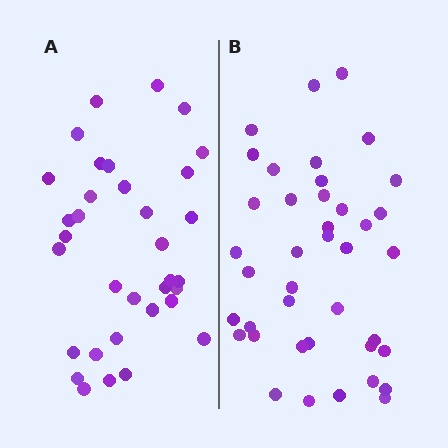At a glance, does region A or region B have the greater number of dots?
Region B (the right region) has more dots.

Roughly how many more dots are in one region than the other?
Region B has about 6 more dots than region A.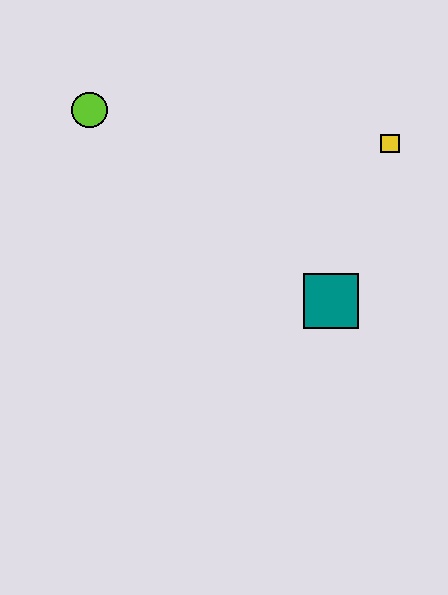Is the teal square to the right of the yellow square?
No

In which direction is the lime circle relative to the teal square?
The lime circle is to the left of the teal square.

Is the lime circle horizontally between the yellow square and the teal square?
No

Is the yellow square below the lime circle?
Yes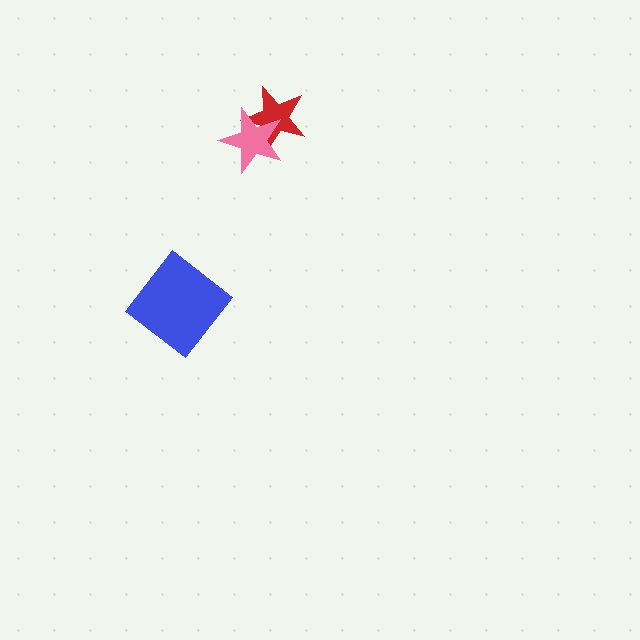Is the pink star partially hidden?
No, no other shape covers it.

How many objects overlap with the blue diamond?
0 objects overlap with the blue diamond.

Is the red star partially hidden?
Yes, it is partially covered by another shape.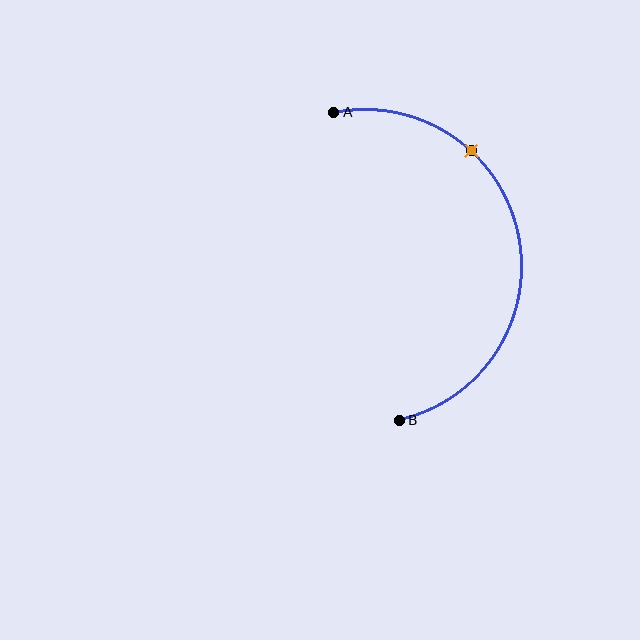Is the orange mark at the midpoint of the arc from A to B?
No. The orange mark lies on the arc but is closer to endpoint A. The arc midpoint would be at the point on the curve equidistant along the arc from both A and B.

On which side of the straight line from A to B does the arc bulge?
The arc bulges to the right of the straight line connecting A and B.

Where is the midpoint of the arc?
The arc midpoint is the point on the curve farthest from the straight line joining A and B. It sits to the right of that line.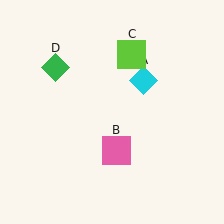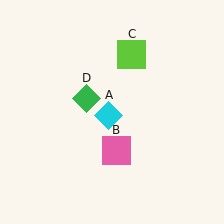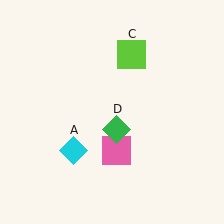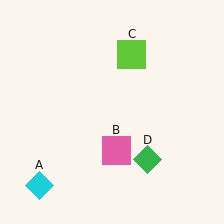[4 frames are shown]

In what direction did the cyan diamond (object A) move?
The cyan diamond (object A) moved down and to the left.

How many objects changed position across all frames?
2 objects changed position: cyan diamond (object A), green diamond (object D).